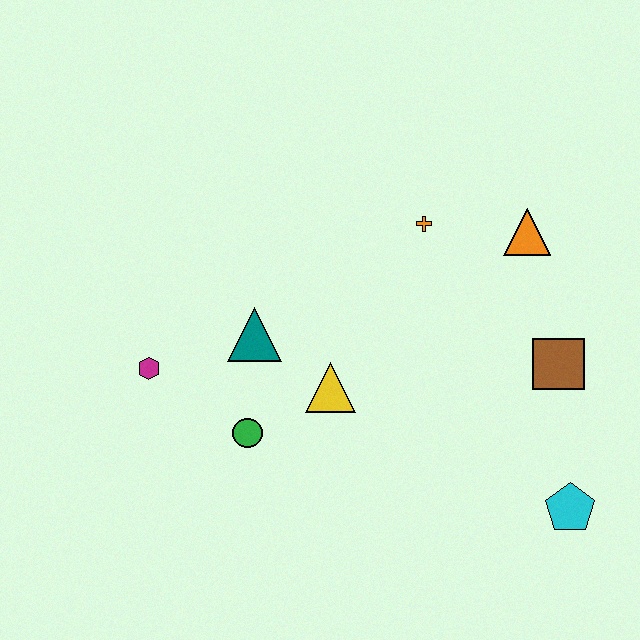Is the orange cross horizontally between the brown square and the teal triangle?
Yes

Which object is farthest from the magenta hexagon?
The cyan pentagon is farthest from the magenta hexagon.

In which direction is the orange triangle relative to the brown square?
The orange triangle is above the brown square.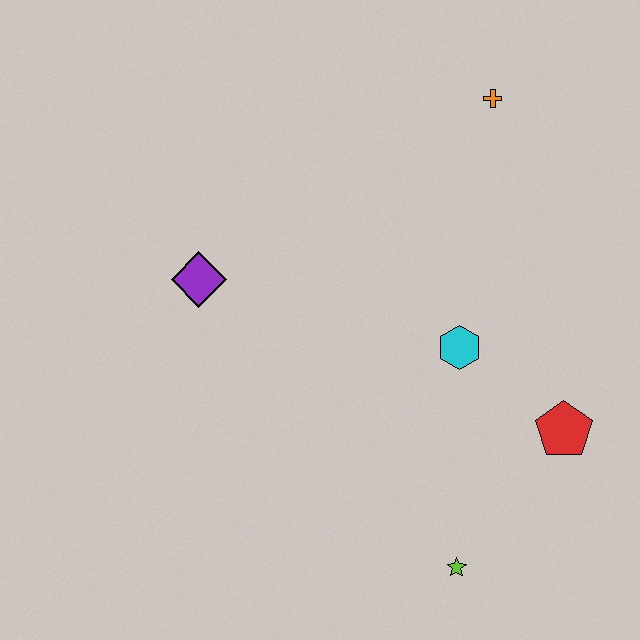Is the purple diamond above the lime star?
Yes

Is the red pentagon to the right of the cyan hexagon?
Yes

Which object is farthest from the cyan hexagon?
The purple diamond is farthest from the cyan hexagon.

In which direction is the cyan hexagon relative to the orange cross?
The cyan hexagon is below the orange cross.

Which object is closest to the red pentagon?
The cyan hexagon is closest to the red pentagon.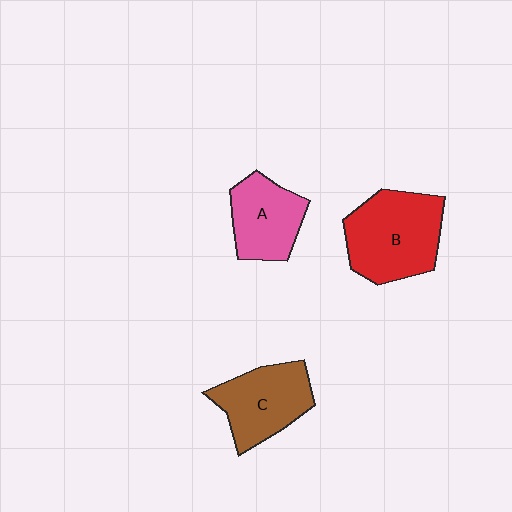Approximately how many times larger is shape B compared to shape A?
Approximately 1.5 times.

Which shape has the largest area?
Shape B (red).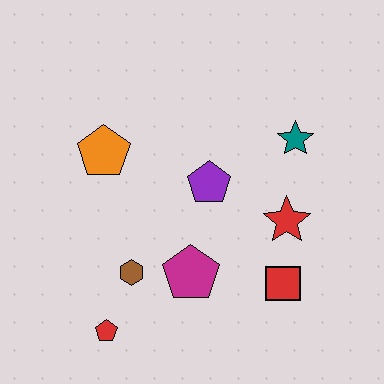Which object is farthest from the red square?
The orange pentagon is farthest from the red square.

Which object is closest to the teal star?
The red star is closest to the teal star.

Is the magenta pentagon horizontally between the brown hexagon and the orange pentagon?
No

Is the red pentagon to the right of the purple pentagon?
No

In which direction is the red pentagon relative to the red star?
The red pentagon is to the left of the red star.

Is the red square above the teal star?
No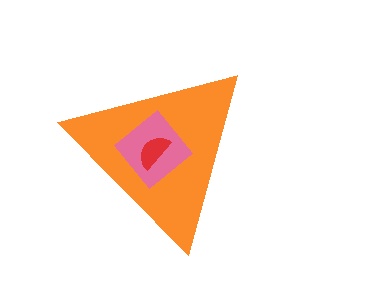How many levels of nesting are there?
3.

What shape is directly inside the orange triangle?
The pink diamond.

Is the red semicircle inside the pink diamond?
Yes.